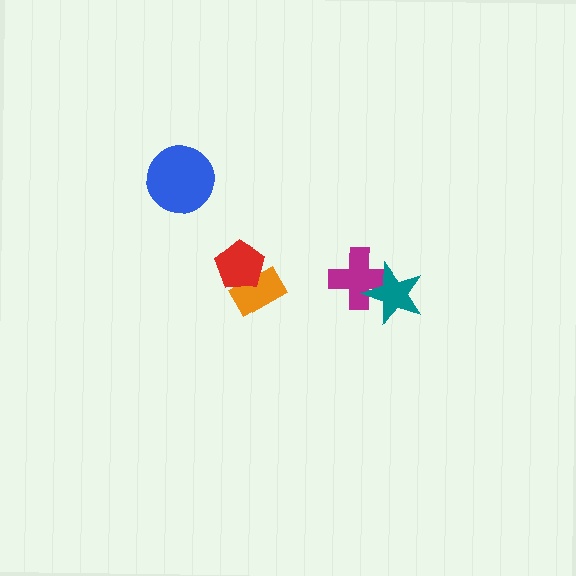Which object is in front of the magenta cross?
The teal star is in front of the magenta cross.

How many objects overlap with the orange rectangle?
1 object overlaps with the orange rectangle.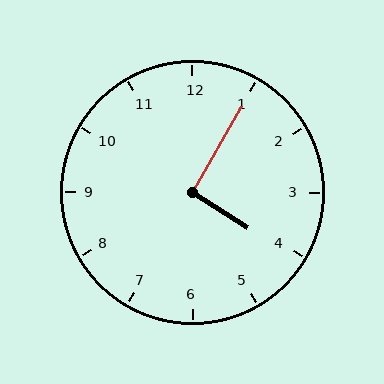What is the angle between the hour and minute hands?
Approximately 92 degrees.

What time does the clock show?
4:05.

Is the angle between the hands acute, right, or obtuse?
It is right.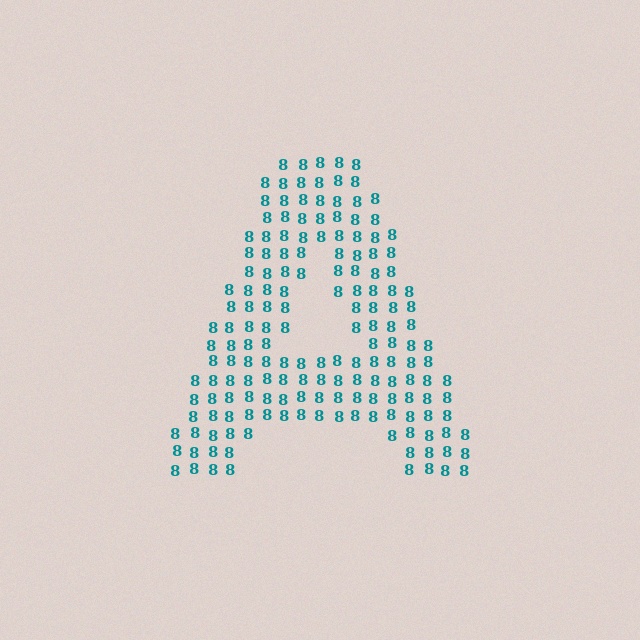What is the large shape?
The large shape is the letter A.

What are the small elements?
The small elements are digit 8's.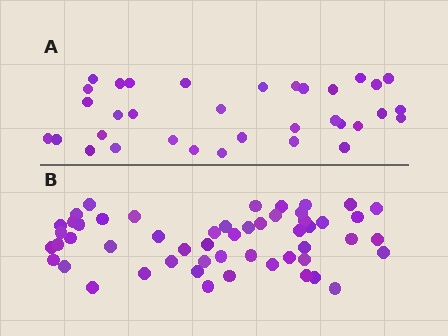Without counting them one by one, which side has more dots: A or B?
Region B (the bottom region) has more dots.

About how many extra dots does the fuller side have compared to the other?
Region B has approximately 20 more dots than region A.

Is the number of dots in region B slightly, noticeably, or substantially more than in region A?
Region B has substantially more. The ratio is roughly 1.6 to 1.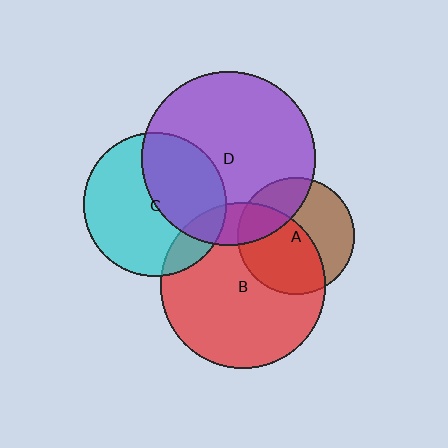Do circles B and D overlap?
Yes.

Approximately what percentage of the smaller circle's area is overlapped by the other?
Approximately 15%.